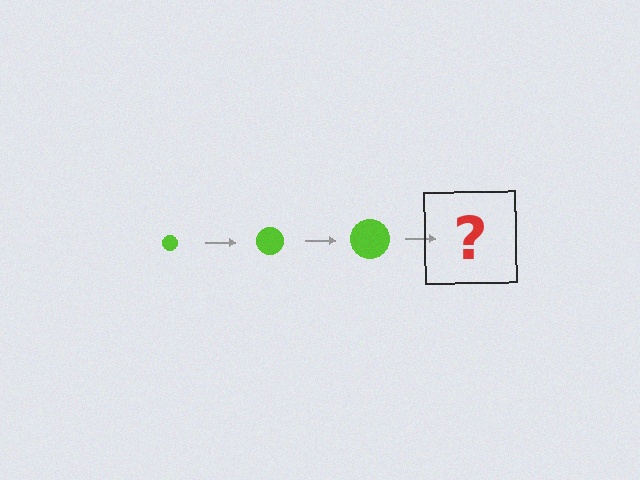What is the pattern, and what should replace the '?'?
The pattern is that the circle gets progressively larger each step. The '?' should be a lime circle, larger than the previous one.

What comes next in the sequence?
The next element should be a lime circle, larger than the previous one.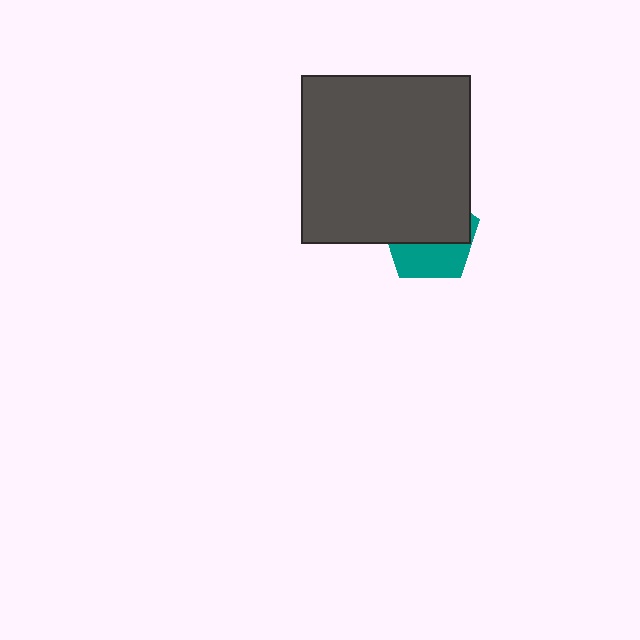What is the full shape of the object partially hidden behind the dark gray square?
The partially hidden object is a teal pentagon.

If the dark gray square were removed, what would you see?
You would see the complete teal pentagon.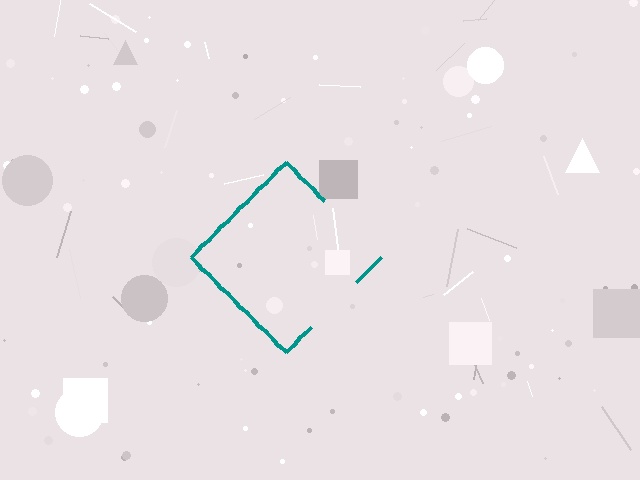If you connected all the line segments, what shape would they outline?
They would outline a diamond.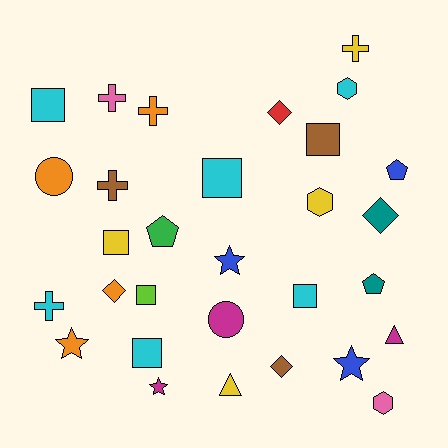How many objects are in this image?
There are 30 objects.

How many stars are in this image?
There are 4 stars.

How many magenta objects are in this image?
There are 3 magenta objects.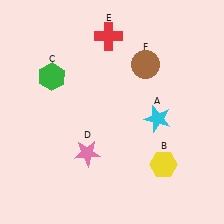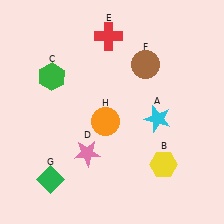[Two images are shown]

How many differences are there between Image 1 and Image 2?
There are 2 differences between the two images.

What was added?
A green diamond (G), an orange circle (H) were added in Image 2.